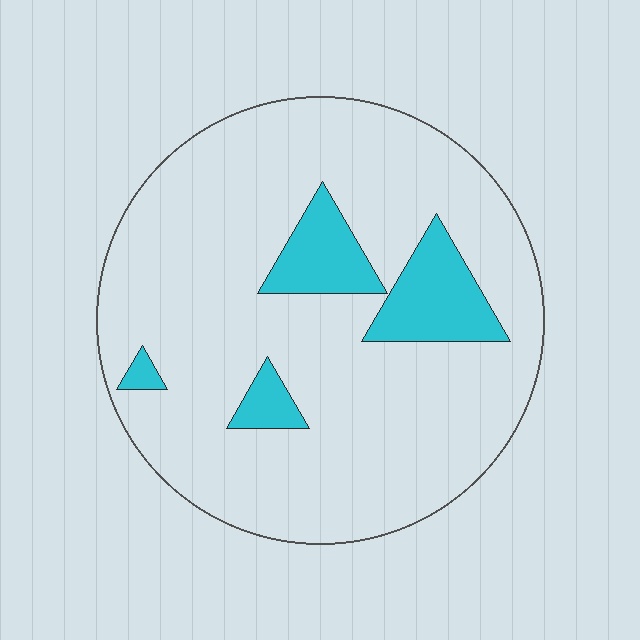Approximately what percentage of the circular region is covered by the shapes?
Approximately 15%.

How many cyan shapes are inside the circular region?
4.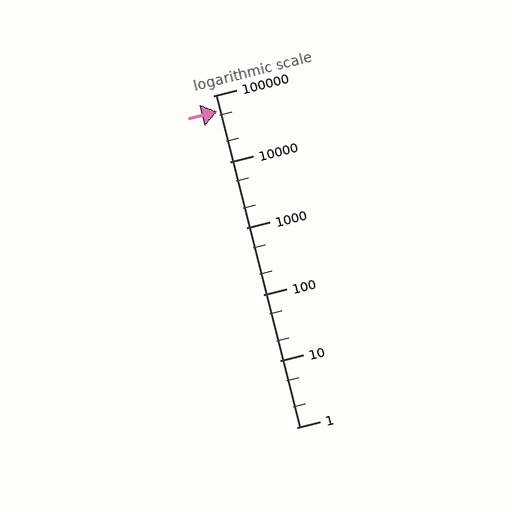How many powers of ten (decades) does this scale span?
The scale spans 5 decades, from 1 to 100000.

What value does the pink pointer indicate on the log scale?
The pointer indicates approximately 58000.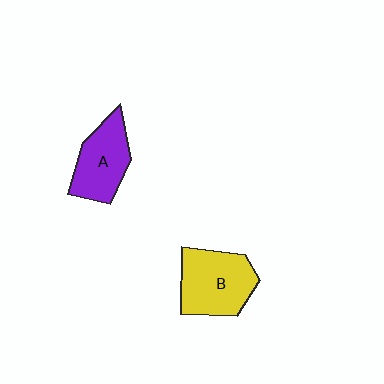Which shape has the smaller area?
Shape A (purple).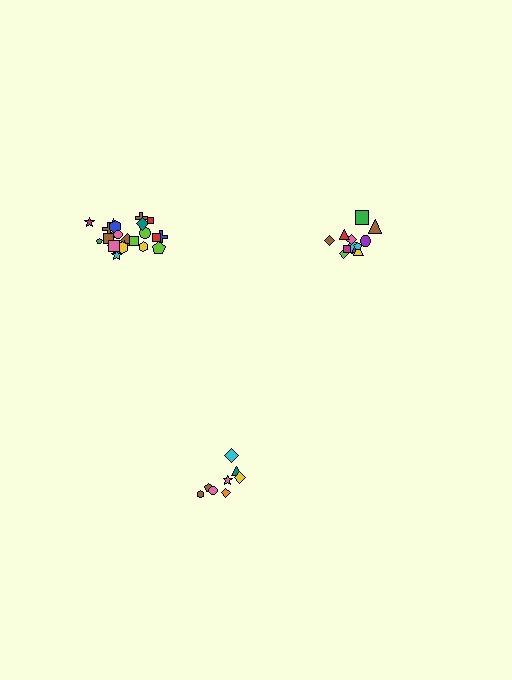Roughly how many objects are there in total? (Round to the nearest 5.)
Roughly 45 objects in total.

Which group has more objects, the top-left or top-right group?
The top-left group.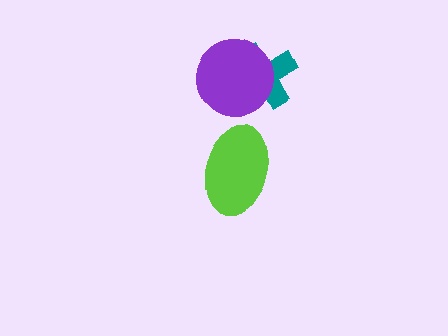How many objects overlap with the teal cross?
1 object overlaps with the teal cross.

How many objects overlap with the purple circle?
1 object overlaps with the purple circle.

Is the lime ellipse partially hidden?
No, no other shape covers it.